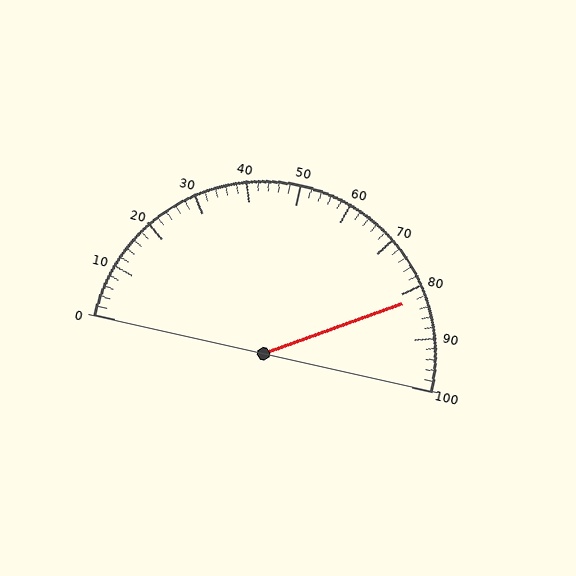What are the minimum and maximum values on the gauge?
The gauge ranges from 0 to 100.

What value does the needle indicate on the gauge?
The needle indicates approximately 82.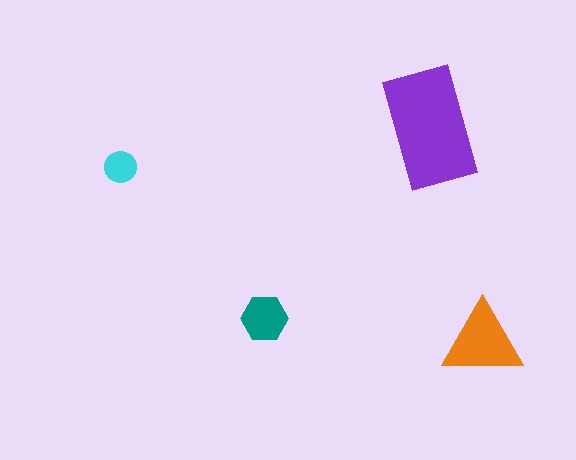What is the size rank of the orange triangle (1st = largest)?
2nd.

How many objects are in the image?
There are 4 objects in the image.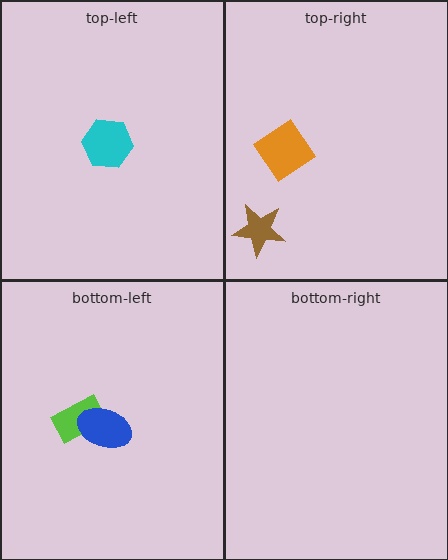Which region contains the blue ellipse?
The bottom-left region.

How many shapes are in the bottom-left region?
2.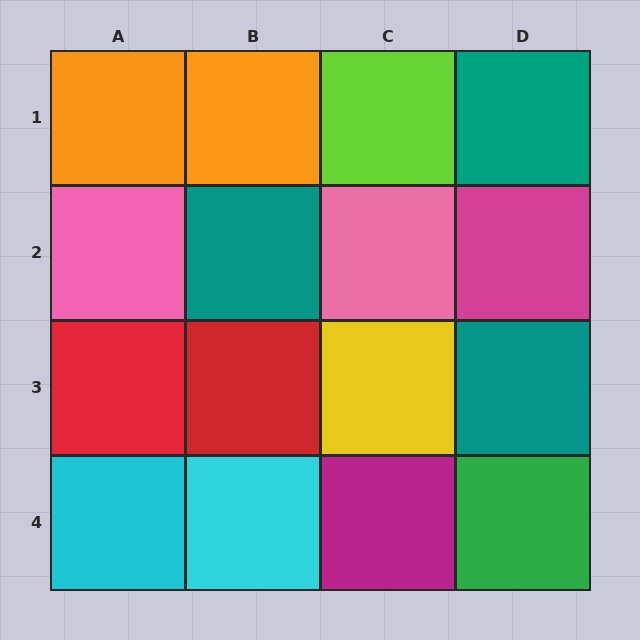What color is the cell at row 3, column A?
Red.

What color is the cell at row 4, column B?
Cyan.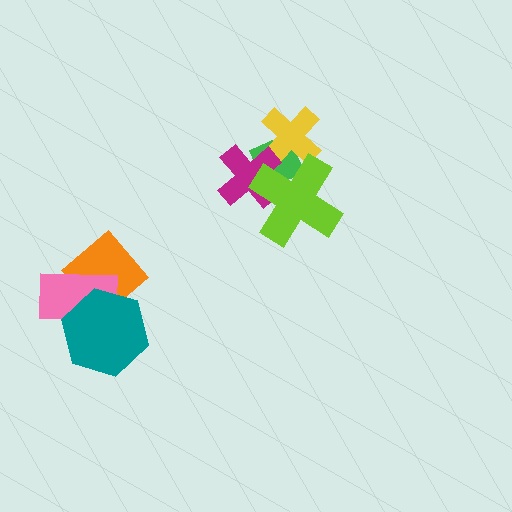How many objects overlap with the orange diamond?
2 objects overlap with the orange diamond.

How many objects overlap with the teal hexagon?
2 objects overlap with the teal hexagon.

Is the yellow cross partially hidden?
Yes, it is partially covered by another shape.